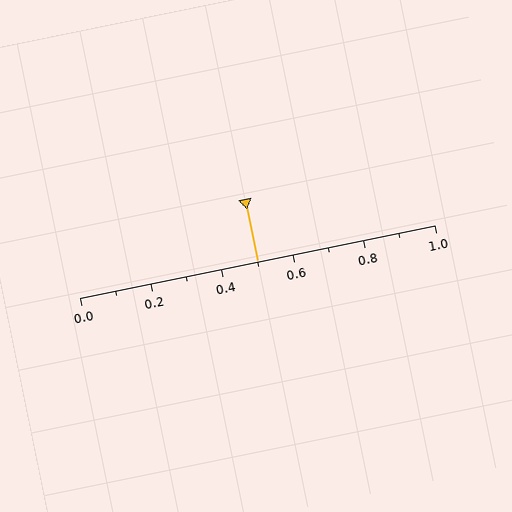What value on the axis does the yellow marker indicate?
The marker indicates approximately 0.5.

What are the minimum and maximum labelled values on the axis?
The axis runs from 0.0 to 1.0.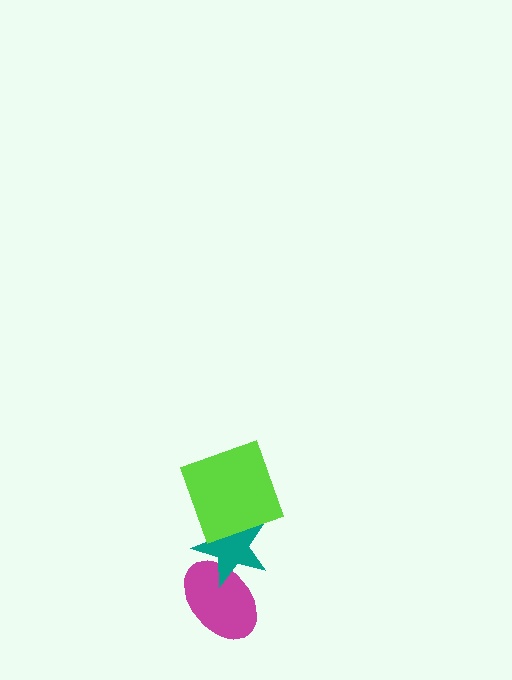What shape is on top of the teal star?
The lime square is on top of the teal star.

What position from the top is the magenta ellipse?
The magenta ellipse is 3rd from the top.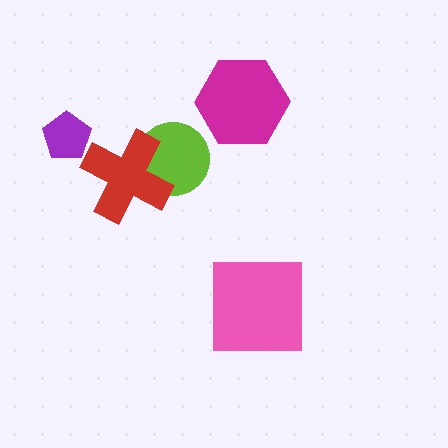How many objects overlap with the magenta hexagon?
0 objects overlap with the magenta hexagon.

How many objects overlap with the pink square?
0 objects overlap with the pink square.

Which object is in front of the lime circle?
The red cross is in front of the lime circle.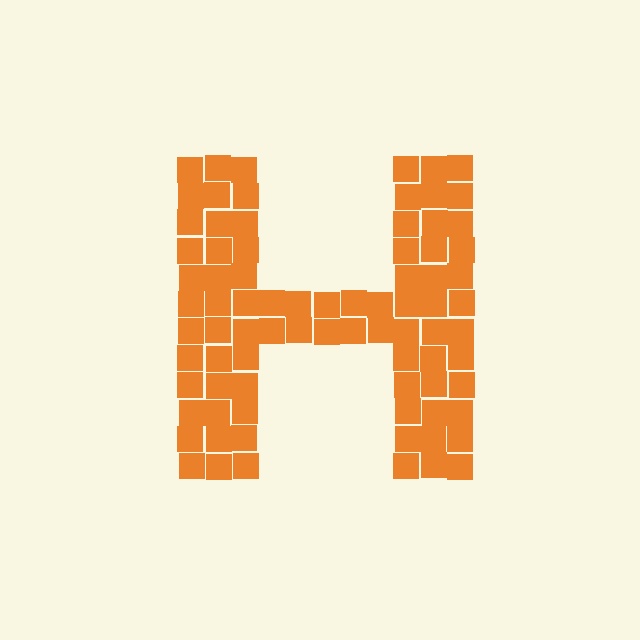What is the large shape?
The large shape is the letter H.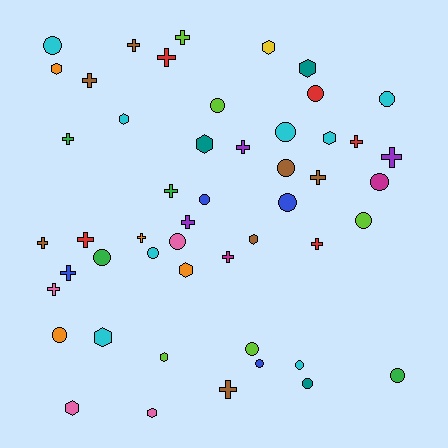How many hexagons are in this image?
There are 12 hexagons.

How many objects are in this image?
There are 50 objects.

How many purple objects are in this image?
There are 3 purple objects.